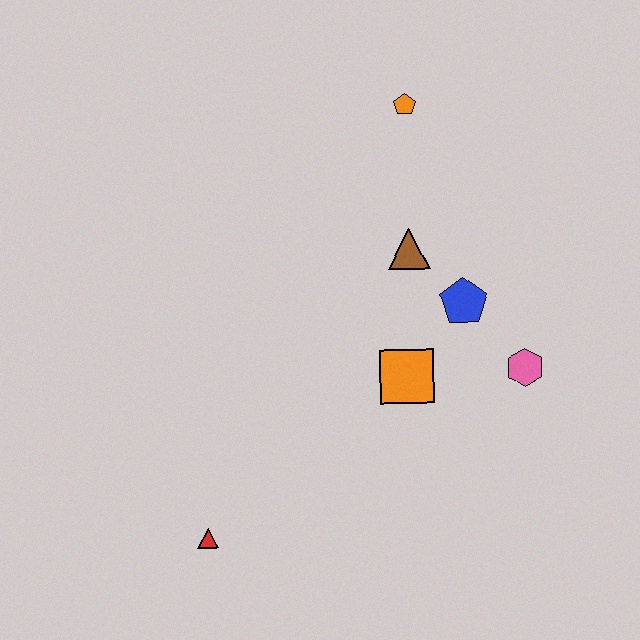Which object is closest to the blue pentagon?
The brown triangle is closest to the blue pentagon.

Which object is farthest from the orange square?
The orange pentagon is farthest from the orange square.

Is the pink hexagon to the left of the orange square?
No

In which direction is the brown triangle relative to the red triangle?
The brown triangle is above the red triangle.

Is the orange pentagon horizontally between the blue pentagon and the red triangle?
Yes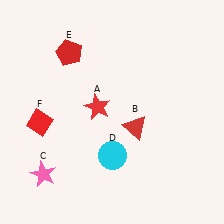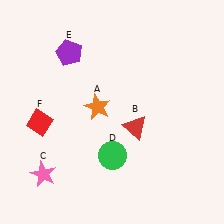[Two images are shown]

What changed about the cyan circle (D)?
In Image 1, D is cyan. In Image 2, it changed to green.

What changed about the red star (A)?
In Image 1, A is red. In Image 2, it changed to orange.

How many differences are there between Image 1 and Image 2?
There are 3 differences between the two images.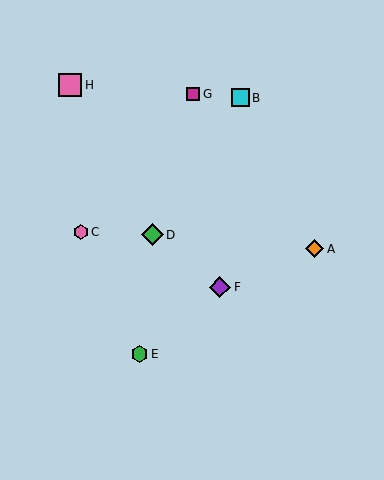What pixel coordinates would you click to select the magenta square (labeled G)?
Click at (193, 94) to select the magenta square G.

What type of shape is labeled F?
Shape F is a purple diamond.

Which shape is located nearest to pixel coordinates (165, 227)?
The green diamond (labeled D) at (152, 235) is nearest to that location.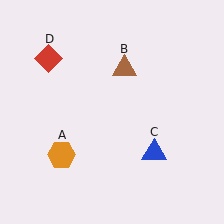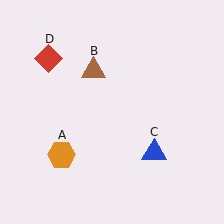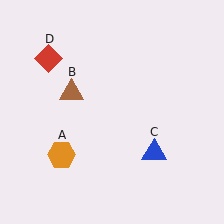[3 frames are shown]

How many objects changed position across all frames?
1 object changed position: brown triangle (object B).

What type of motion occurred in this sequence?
The brown triangle (object B) rotated counterclockwise around the center of the scene.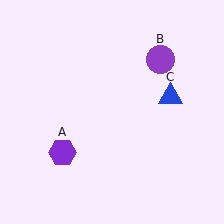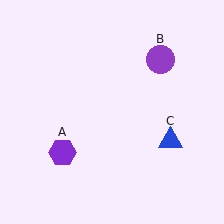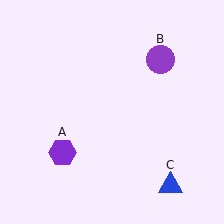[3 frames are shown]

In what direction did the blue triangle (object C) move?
The blue triangle (object C) moved down.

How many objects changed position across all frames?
1 object changed position: blue triangle (object C).